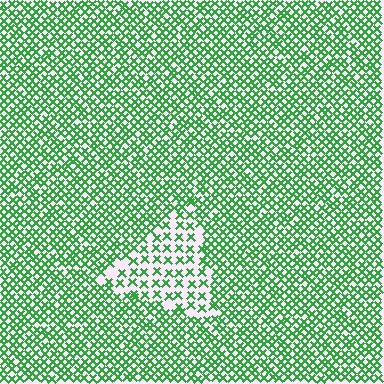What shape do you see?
I see a triangle.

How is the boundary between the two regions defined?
The boundary is defined by a change in element density (approximately 2.0x ratio). All elements are the same color, size, and shape.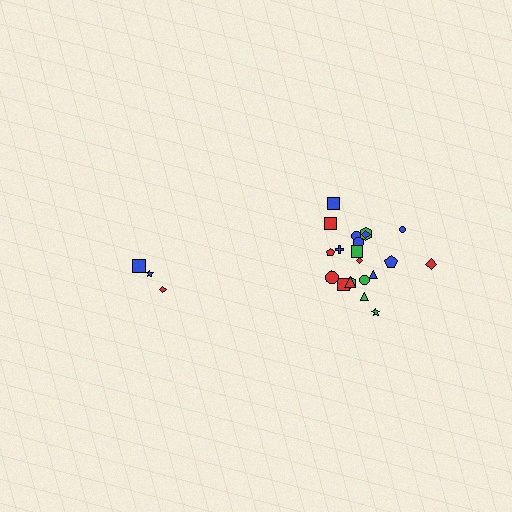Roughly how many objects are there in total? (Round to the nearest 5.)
Roughly 25 objects in total.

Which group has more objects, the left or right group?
The right group.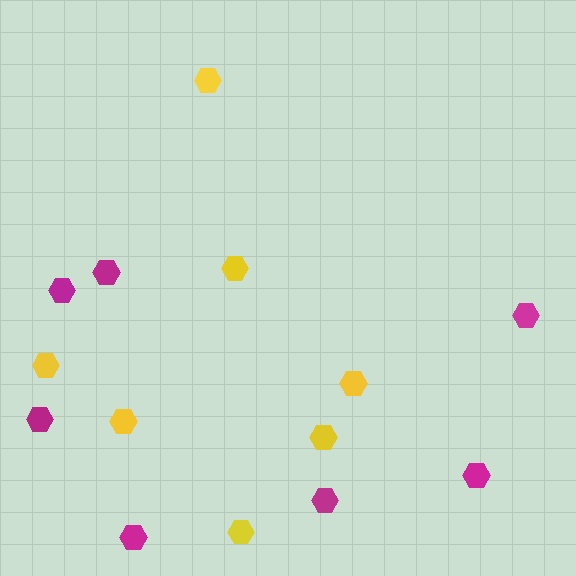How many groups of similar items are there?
There are 2 groups: one group of yellow hexagons (7) and one group of magenta hexagons (7).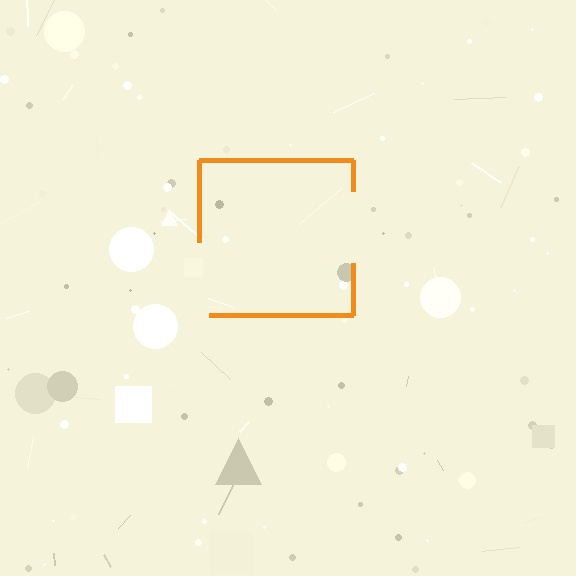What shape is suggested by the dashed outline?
The dashed outline suggests a square.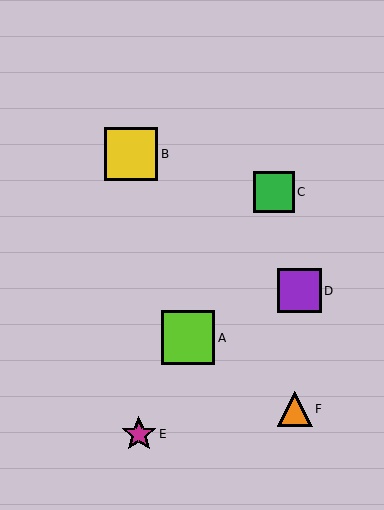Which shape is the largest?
The lime square (labeled A) is the largest.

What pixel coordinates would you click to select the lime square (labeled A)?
Click at (188, 338) to select the lime square A.